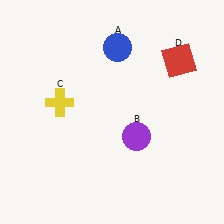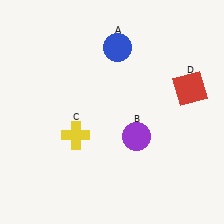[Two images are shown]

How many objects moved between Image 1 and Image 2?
2 objects moved between the two images.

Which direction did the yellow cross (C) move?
The yellow cross (C) moved down.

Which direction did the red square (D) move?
The red square (D) moved down.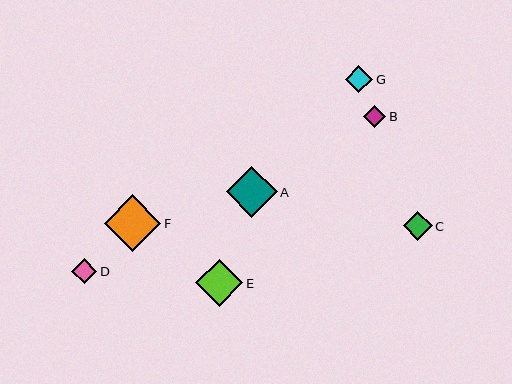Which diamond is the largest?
Diamond F is the largest with a size of approximately 57 pixels.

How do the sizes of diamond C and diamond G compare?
Diamond C and diamond G are approximately the same size.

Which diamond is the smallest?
Diamond B is the smallest with a size of approximately 22 pixels.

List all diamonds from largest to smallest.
From largest to smallest: F, A, E, C, G, D, B.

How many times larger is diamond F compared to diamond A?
Diamond F is approximately 1.1 times the size of diamond A.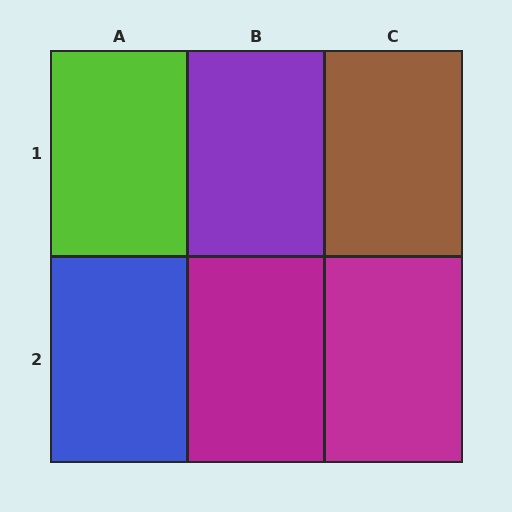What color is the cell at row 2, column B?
Magenta.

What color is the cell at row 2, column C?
Magenta.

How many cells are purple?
1 cell is purple.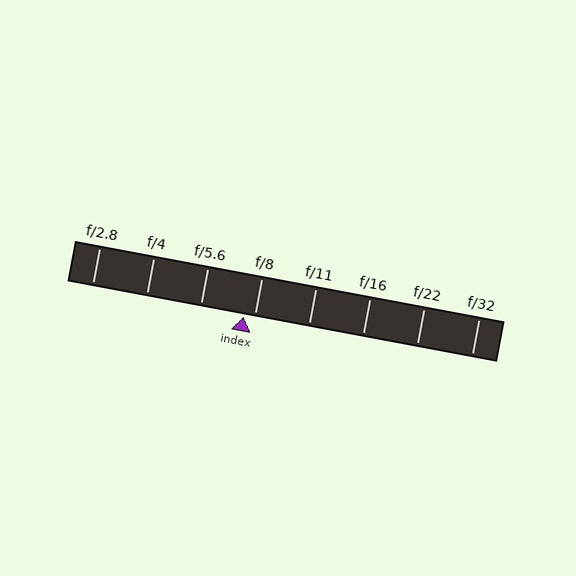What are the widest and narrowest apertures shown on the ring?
The widest aperture shown is f/2.8 and the narrowest is f/32.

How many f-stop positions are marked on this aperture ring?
There are 8 f-stop positions marked.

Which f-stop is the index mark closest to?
The index mark is closest to f/8.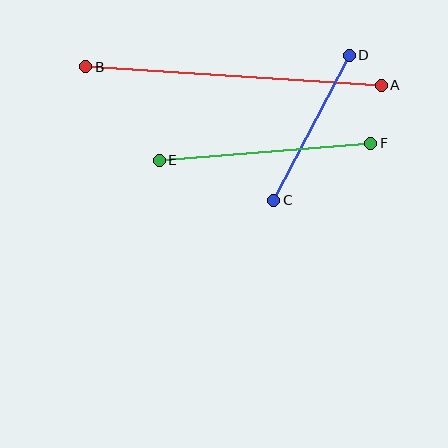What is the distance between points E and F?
The distance is approximately 212 pixels.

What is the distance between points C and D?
The distance is approximately 163 pixels.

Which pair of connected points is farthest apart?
Points A and B are farthest apart.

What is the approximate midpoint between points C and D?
The midpoint is at approximately (312, 128) pixels.